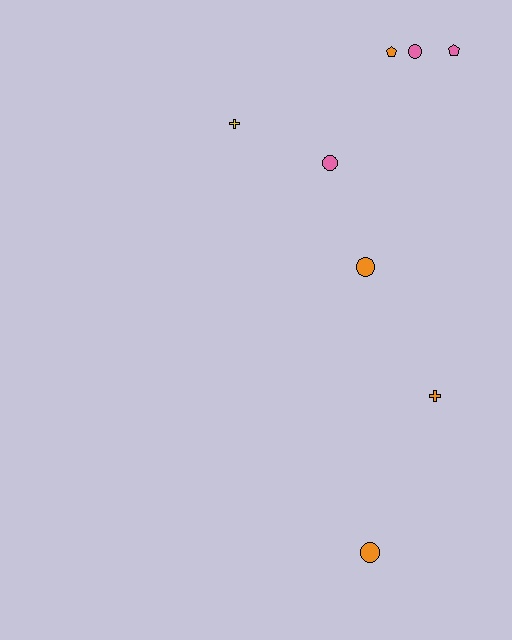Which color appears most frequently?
Orange, with 4 objects.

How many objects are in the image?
There are 8 objects.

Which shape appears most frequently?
Circle, with 4 objects.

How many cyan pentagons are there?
There are no cyan pentagons.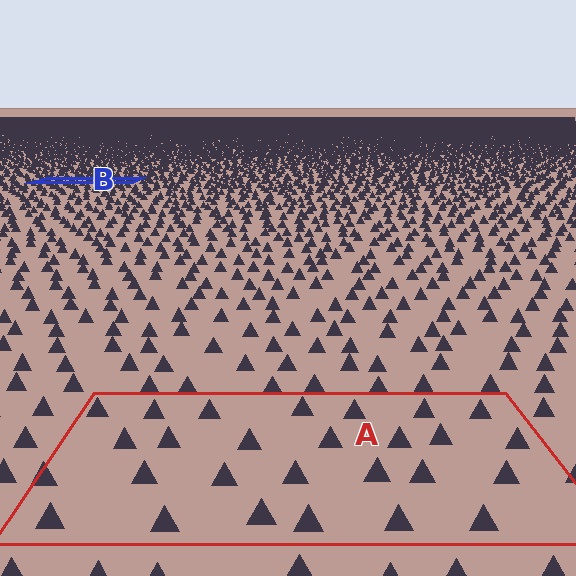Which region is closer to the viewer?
Region A is closer. The texture elements there are larger and more spread out.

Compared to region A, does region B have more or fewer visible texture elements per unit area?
Region B has more texture elements per unit area — they are packed more densely because it is farther away.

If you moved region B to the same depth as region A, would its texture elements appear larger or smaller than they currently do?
They would appear larger. At a closer depth, the same texture elements are projected at a bigger on-screen size.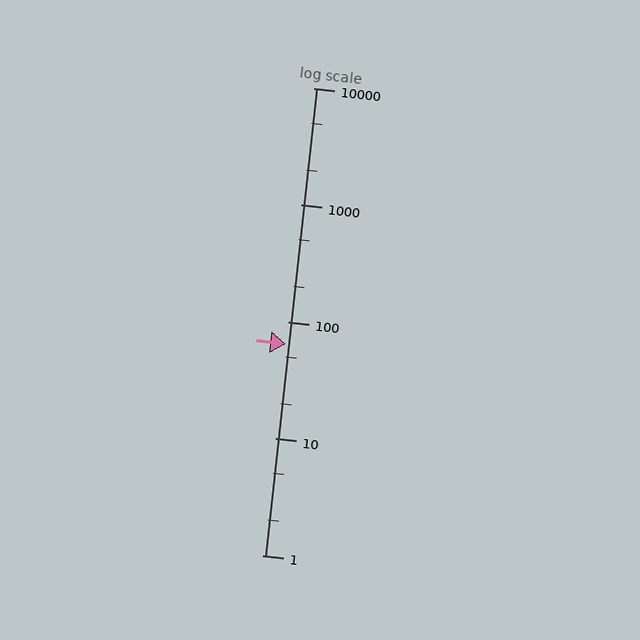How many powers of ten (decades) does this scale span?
The scale spans 4 decades, from 1 to 10000.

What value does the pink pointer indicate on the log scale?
The pointer indicates approximately 64.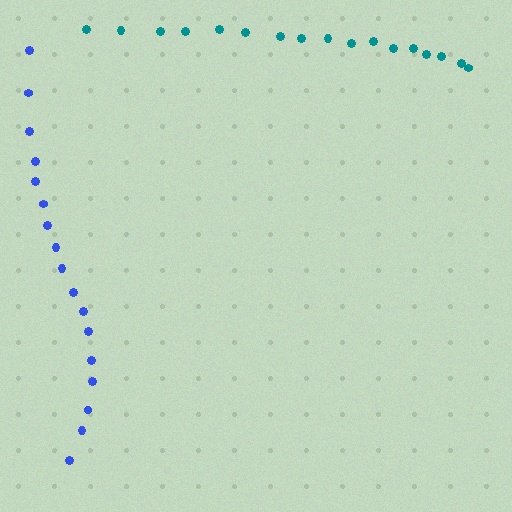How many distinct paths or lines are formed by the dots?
There are 2 distinct paths.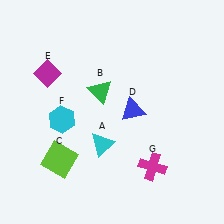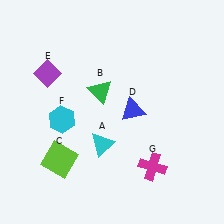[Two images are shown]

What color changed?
The diamond (E) changed from magenta in Image 1 to purple in Image 2.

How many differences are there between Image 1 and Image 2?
There is 1 difference between the two images.